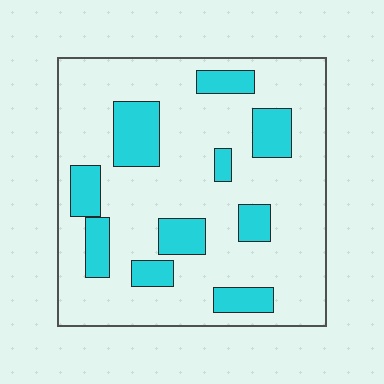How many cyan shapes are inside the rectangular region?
10.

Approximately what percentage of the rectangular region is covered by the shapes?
Approximately 20%.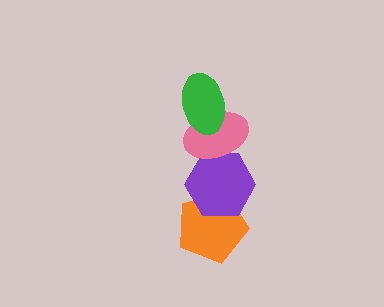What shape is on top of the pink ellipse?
The green ellipse is on top of the pink ellipse.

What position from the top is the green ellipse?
The green ellipse is 1st from the top.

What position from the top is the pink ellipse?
The pink ellipse is 2nd from the top.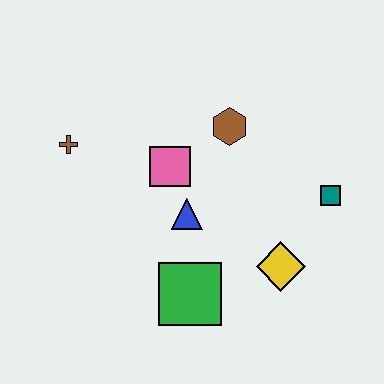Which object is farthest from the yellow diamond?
The brown cross is farthest from the yellow diamond.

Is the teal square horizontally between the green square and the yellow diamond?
No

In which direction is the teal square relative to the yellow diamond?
The teal square is above the yellow diamond.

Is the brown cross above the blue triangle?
Yes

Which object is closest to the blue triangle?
The pink square is closest to the blue triangle.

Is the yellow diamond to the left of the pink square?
No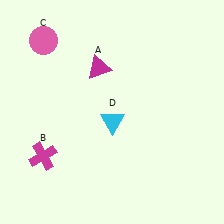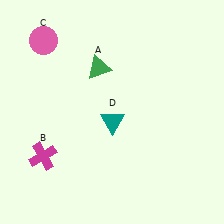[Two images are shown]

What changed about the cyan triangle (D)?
In Image 1, D is cyan. In Image 2, it changed to teal.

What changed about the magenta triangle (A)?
In Image 1, A is magenta. In Image 2, it changed to green.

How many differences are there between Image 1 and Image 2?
There are 2 differences between the two images.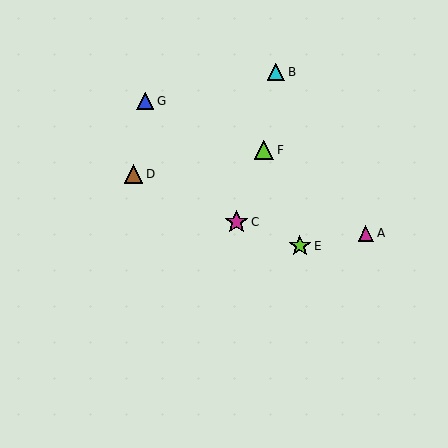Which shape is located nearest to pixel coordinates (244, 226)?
The magenta star (labeled C) at (237, 222) is nearest to that location.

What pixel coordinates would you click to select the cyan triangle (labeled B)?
Click at (276, 72) to select the cyan triangle B.